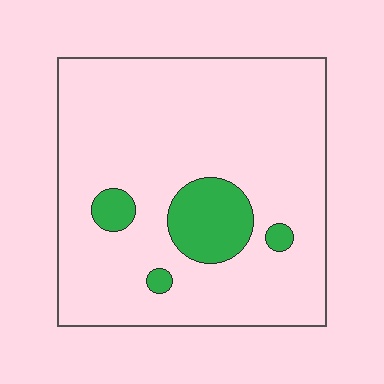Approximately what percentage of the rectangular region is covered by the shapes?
Approximately 10%.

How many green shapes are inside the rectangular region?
4.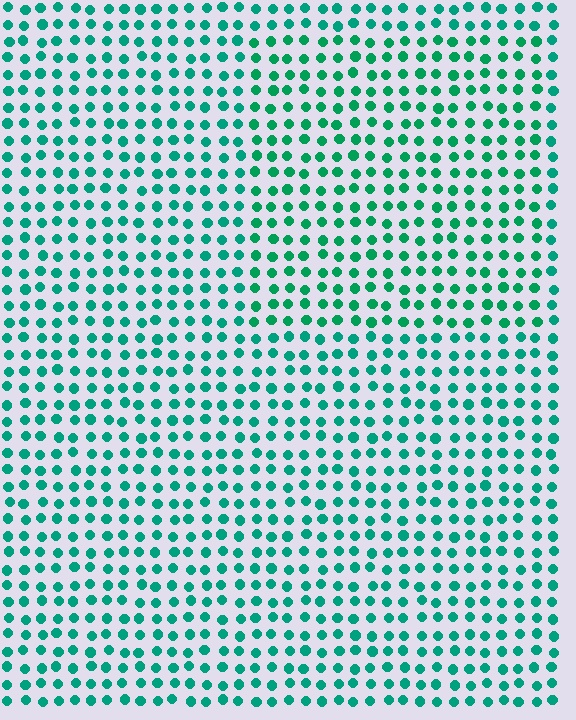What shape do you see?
I see a rectangle.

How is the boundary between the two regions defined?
The boundary is defined purely by a slight shift in hue (about 15 degrees). Spacing, size, and orientation are identical on both sides.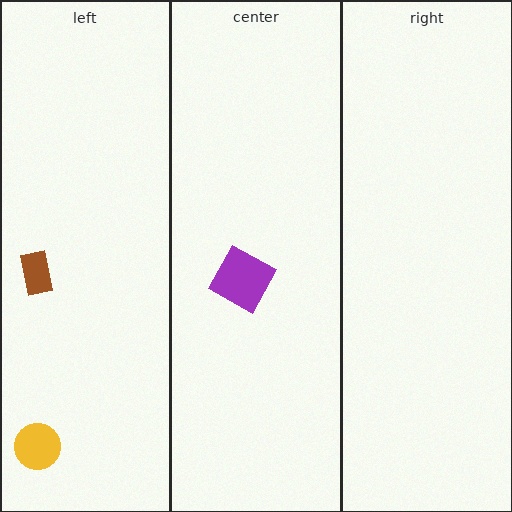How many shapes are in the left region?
2.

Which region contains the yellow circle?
The left region.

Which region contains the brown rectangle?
The left region.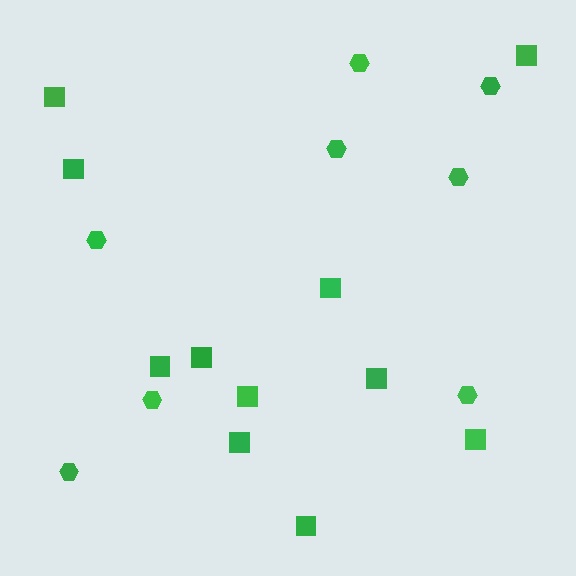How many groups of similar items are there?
There are 2 groups: one group of squares (11) and one group of hexagons (8).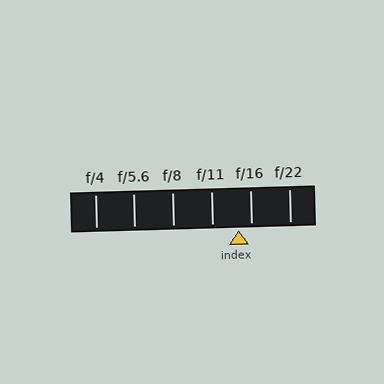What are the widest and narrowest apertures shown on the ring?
The widest aperture shown is f/4 and the narrowest is f/22.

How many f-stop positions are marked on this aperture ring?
There are 6 f-stop positions marked.